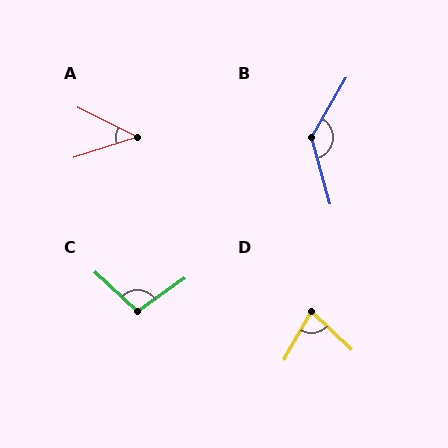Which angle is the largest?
B, at approximately 135 degrees.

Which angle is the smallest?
A, at approximately 45 degrees.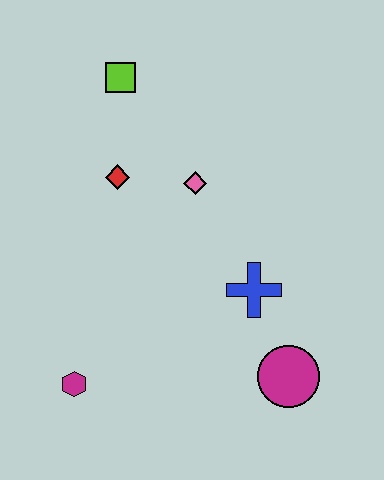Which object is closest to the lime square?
The red diamond is closest to the lime square.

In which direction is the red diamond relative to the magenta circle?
The red diamond is above the magenta circle.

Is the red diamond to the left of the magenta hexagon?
No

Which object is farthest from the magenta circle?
The lime square is farthest from the magenta circle.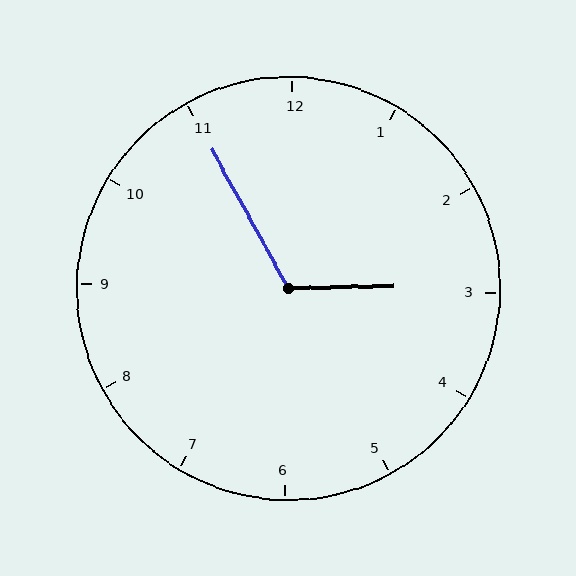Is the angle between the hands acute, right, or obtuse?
It is obtuse.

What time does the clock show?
2:55.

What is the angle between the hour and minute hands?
Approximately 118 degrees.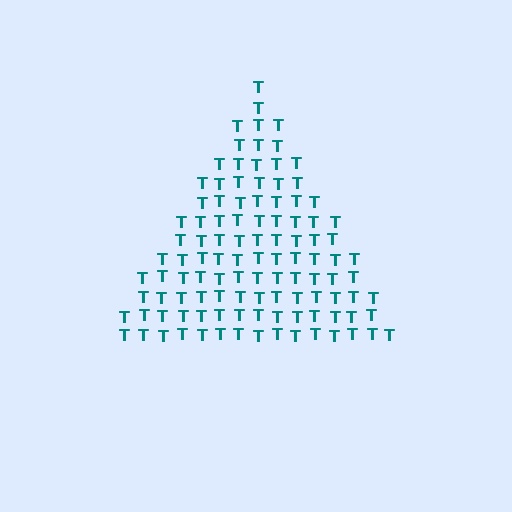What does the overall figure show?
The overall figure shows a triangle.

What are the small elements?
The small elements are letter T's.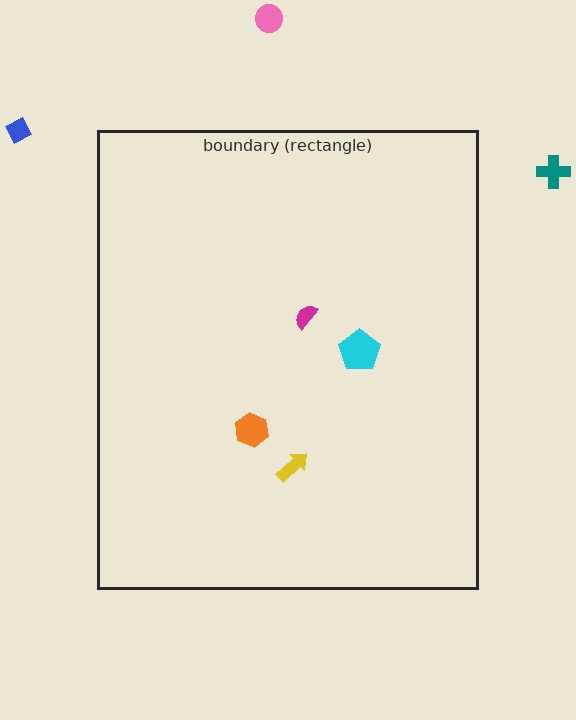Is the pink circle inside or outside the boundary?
Outside.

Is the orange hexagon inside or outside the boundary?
Inside.